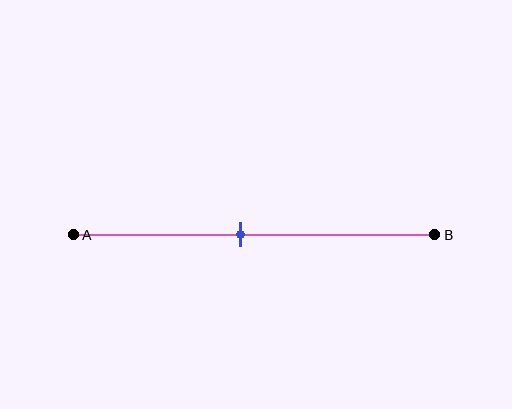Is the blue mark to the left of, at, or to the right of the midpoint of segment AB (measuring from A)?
The blue mark is to the left of the midpoint of segment AB.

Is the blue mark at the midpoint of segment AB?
No, the mark is at about 45% from A, not at the 50% midpoint.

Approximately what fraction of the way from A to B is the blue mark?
The blue mark is approximately 45% of the way from A to B.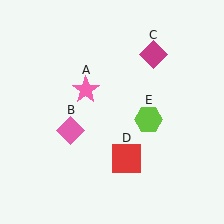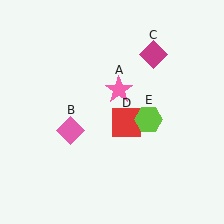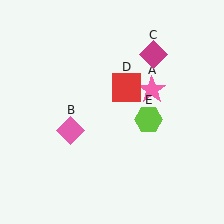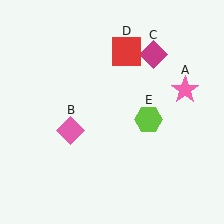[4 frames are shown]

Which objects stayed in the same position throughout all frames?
Pink diamond (object B) and magenta diamond (object C) and lime hexagon (object E) remained stationary.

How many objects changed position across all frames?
2 objects changed position: pink star (object A), red square (object D).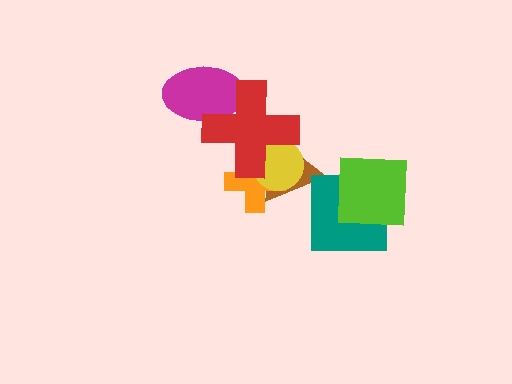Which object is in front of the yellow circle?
The red cross is in front of the yellow circle.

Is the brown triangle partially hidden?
Yes, it is partially covered by another shape.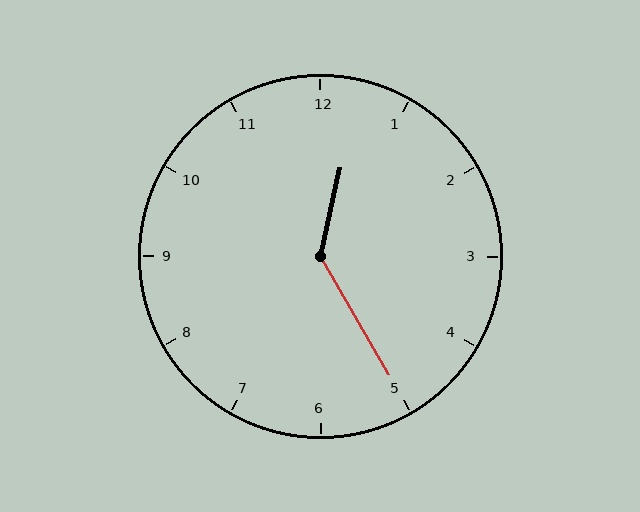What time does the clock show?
12:25.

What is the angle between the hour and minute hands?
Approximately 138 degrees.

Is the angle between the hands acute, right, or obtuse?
It is obtuse.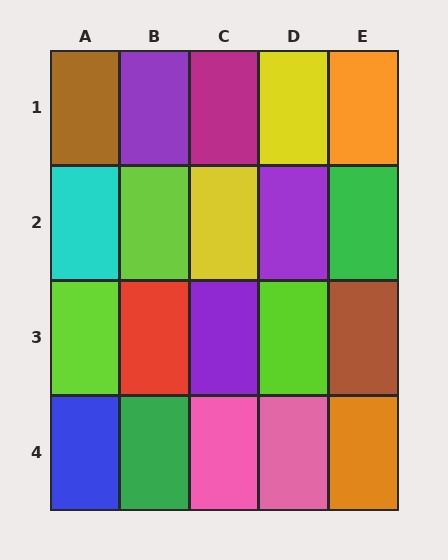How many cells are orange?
2 cells are orange.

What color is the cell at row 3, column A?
Lime.